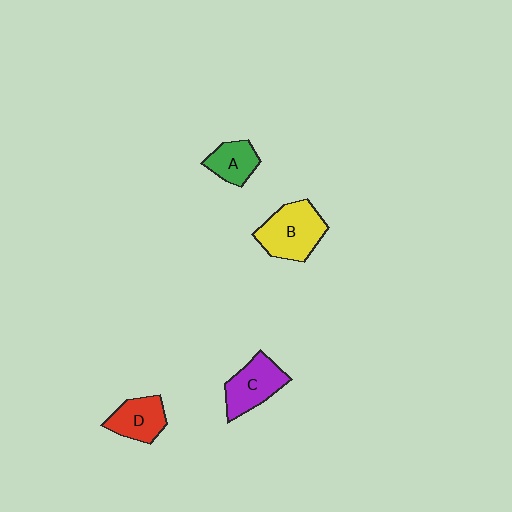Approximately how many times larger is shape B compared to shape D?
Approximately 1.4 times.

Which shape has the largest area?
Shape B (yellow).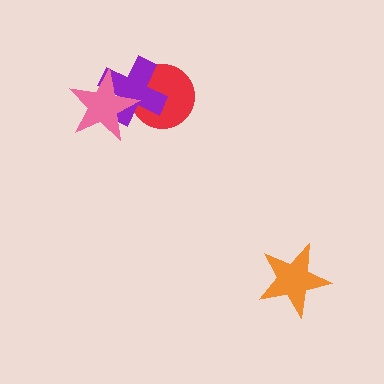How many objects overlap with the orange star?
0 objects overlap with the orange star.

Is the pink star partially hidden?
No, no other shape covers it.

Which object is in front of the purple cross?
The pink star is in front of the purple cross.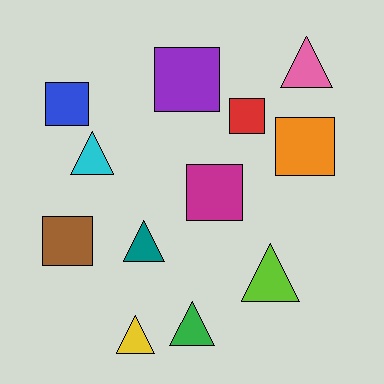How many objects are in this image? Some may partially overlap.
There are 12 objects.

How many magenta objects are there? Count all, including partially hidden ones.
There is 1 magenta object.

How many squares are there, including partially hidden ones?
There are 6 squares.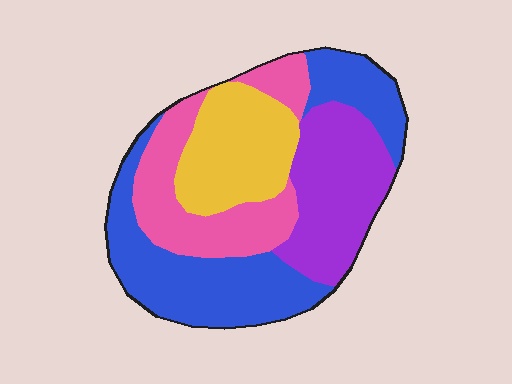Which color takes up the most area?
Blue, at roughly 35%.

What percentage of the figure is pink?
Pink covers around 25% of the figure.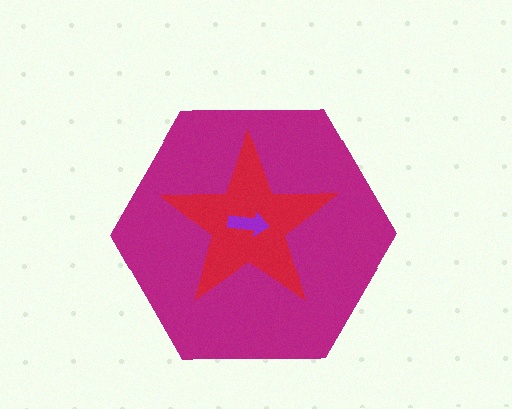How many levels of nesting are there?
3.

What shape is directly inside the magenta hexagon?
The red star.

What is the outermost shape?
The magenta hexagon.